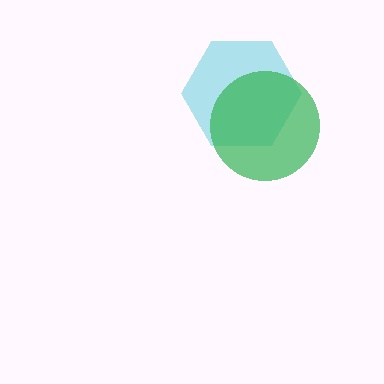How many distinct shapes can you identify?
There are 2 distinct shapes: a cyan hexagon, a green circle.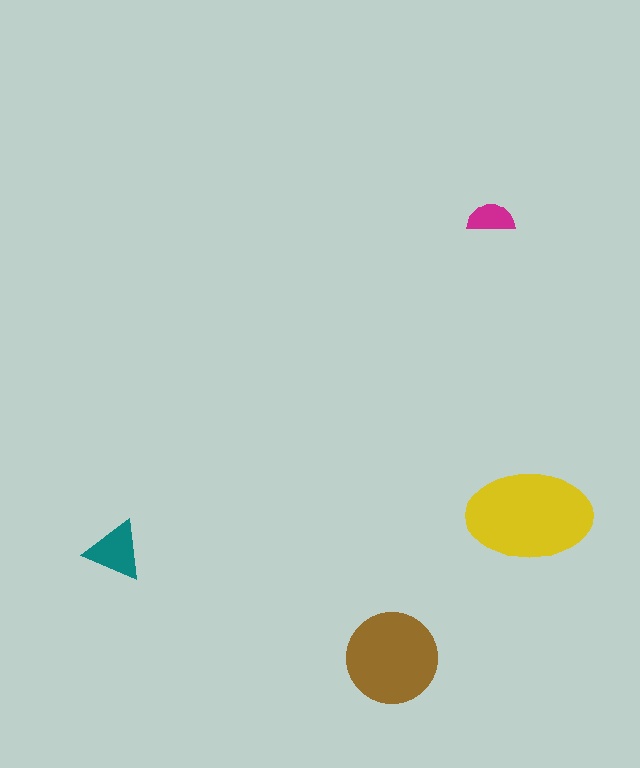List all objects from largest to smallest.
The yellow ellipse, the brown circle, the teal triangle, the magenta semicircle.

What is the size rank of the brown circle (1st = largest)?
2nd.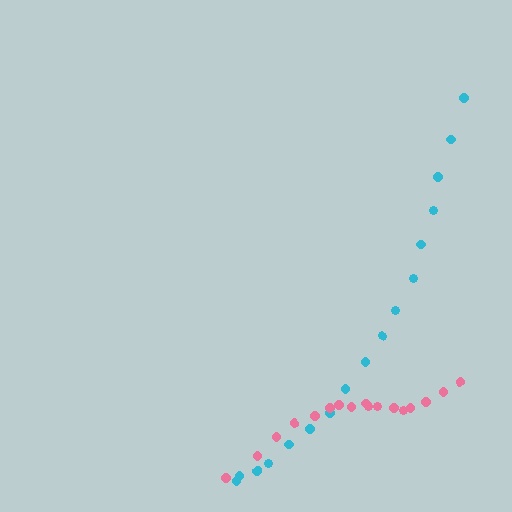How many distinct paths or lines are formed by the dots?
There are 2 distinct paths.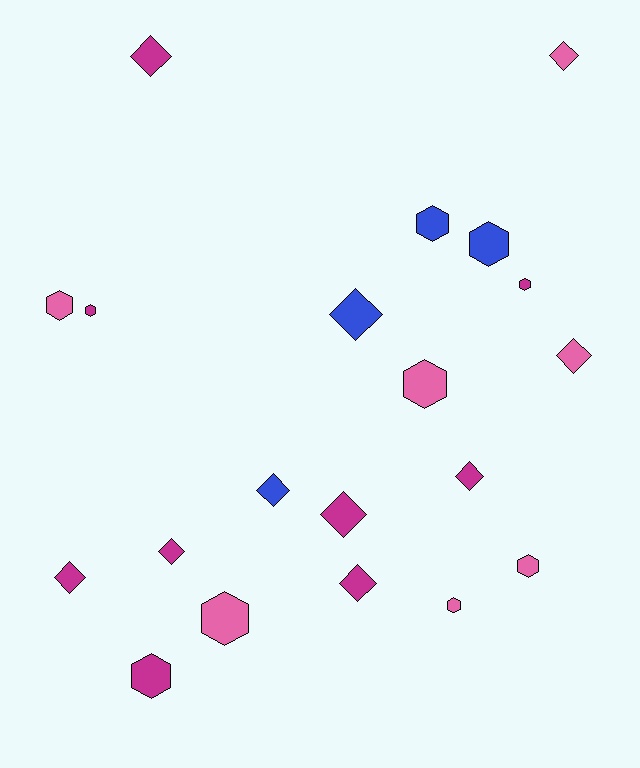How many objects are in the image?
There are 20 objects.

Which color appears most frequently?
Magenta, with 9 objects.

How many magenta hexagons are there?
There are 3 magenta hexagons.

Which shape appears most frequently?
Diamond, with 10 objects.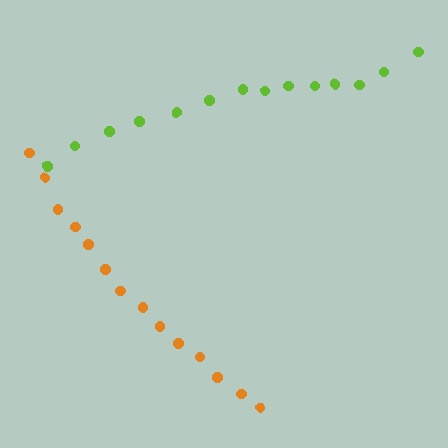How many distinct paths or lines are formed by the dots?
There are 2 distinct paths.